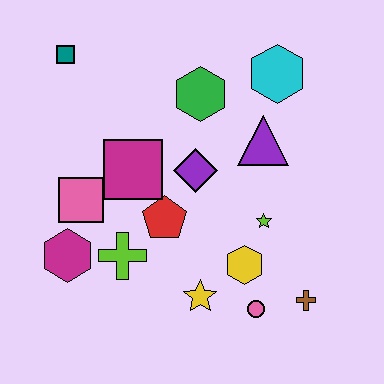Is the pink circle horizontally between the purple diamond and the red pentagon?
No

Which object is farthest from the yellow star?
The teal square is farthest from the yellow star.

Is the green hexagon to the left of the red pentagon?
No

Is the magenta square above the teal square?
No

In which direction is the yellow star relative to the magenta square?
The yellow star is below the magenta square.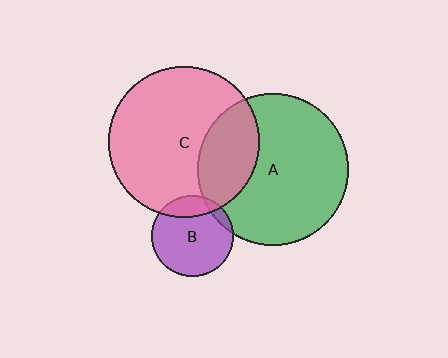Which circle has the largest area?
Circle A (green).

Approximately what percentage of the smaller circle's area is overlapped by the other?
Approximately 20%.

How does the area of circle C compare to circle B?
Approximately 3.4 times.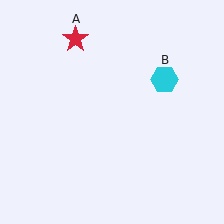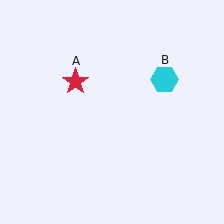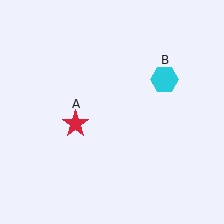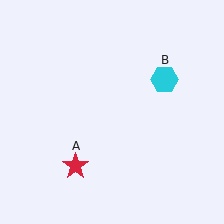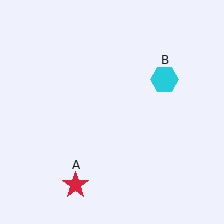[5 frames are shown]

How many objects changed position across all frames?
1 object changed position: red star (object A).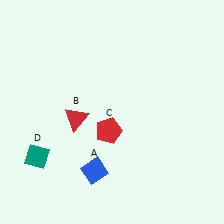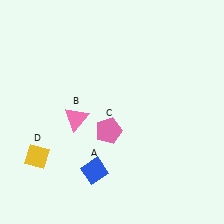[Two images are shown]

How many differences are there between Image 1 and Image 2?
There are 3 differences between the two images.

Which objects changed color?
B changed from red to pink. C changed from red to pink. D changed from teal to yellow.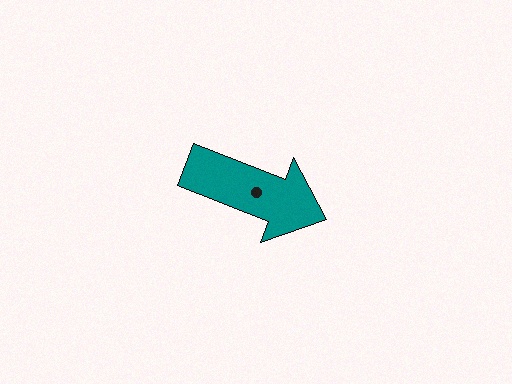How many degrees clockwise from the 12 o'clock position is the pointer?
Approximately 111 degrees.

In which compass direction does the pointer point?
East.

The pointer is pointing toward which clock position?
Roughly 4 o'clock.